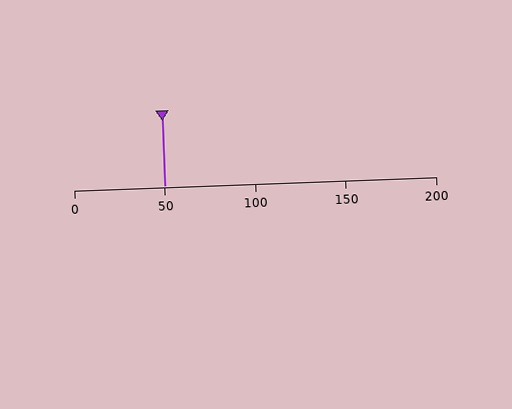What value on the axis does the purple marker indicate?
The marker indicates approximately 50.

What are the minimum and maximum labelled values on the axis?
The axis runs from 0 to 200.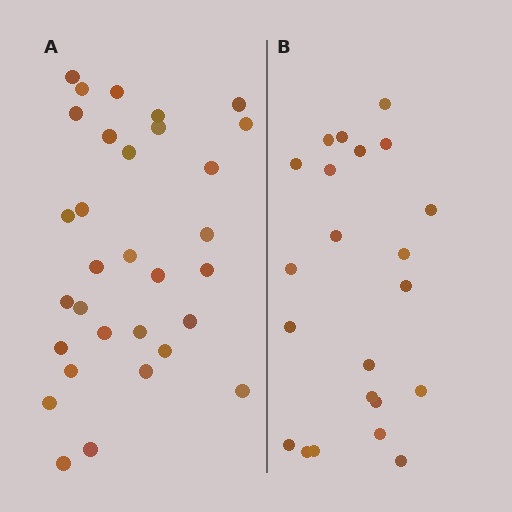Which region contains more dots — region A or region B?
Region A (the left region) has more dots.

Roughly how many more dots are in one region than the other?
Region A has roughly 8 or so more dots than region B.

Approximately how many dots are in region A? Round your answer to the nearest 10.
About 30 dots. (The exact count is 31, which rounds to 30.)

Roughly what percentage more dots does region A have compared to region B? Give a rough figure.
About 40% more.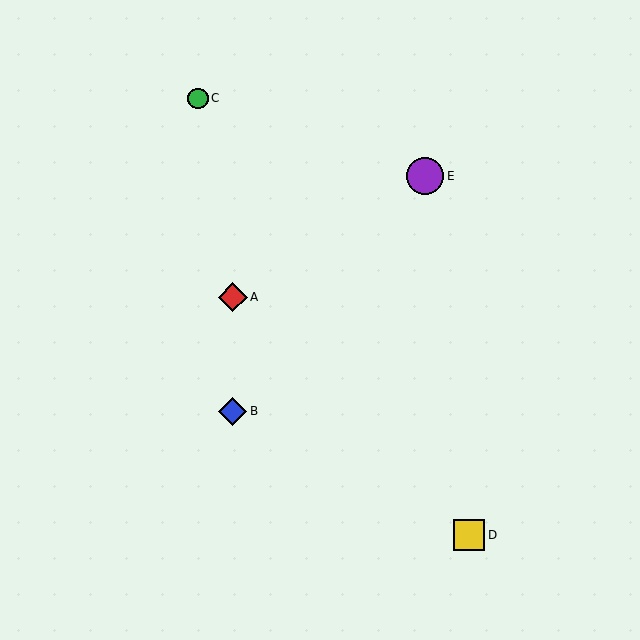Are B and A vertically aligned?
Yes, both are at x≈233.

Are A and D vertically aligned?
No, A is at x≈233 and D is at x≈469.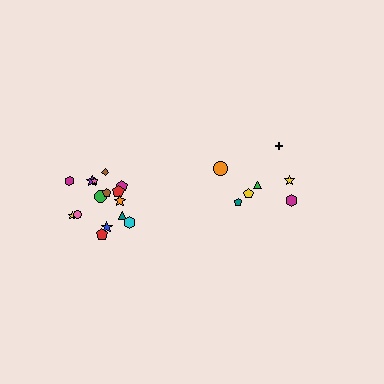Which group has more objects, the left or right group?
The left group.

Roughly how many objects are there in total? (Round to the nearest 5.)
Roughly 20 objects in total.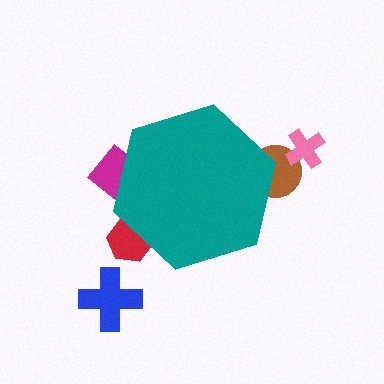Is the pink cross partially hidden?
No, the pink cross is fully visible.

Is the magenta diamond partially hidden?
Yes, the magenta diamond is partially hidden behind the teal hexagon.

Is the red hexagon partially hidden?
Yes, the red hexagon is partially hidden behind the teal hexagon.